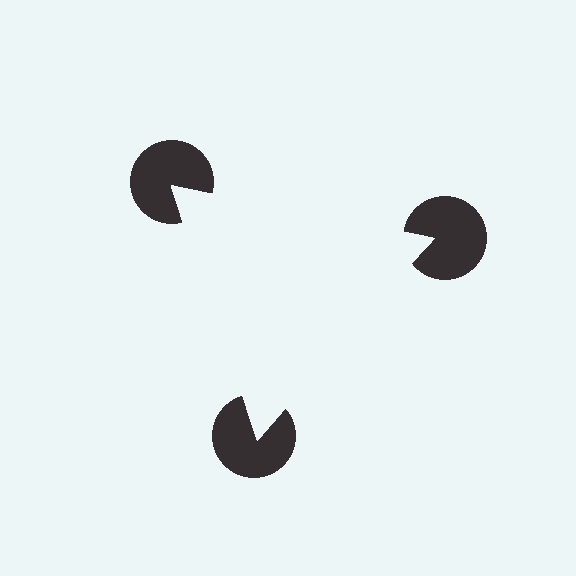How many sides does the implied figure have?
3 sides.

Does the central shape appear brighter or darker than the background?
It typically appears slightly brighter than the background, even though no actual brightness change is drawn.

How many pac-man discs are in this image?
There are 3 — one at each vertex of the illusory triangle.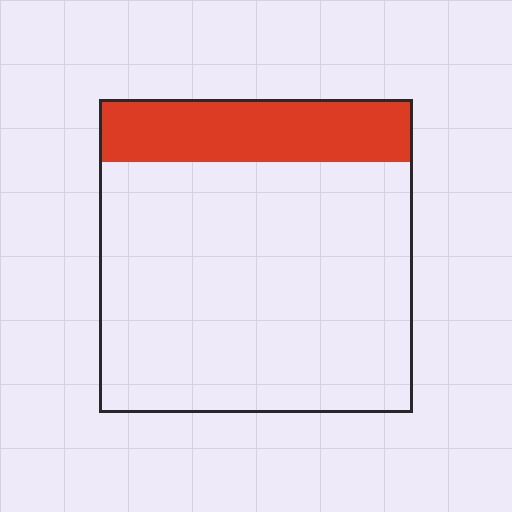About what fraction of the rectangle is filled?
About one fifth (1/5).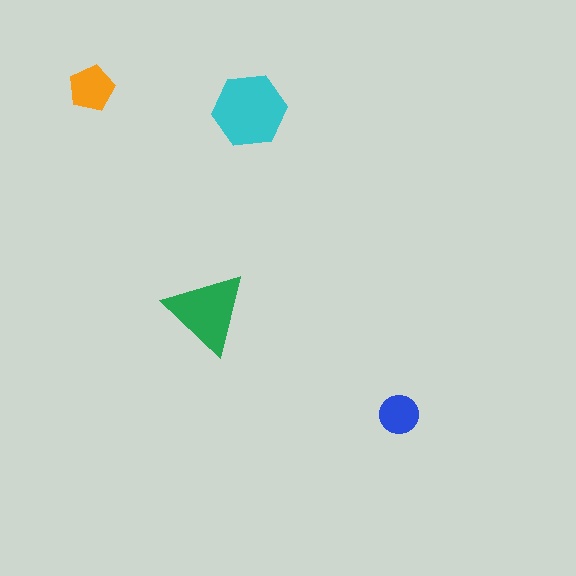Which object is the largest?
The cyan hexagon.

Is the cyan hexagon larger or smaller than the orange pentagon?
Larger.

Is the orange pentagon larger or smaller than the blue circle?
Larger.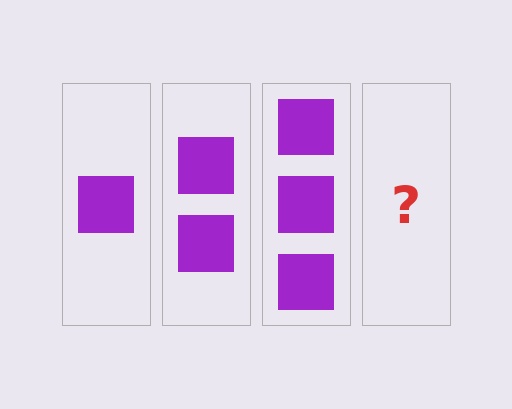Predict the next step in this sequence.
The next step is 4 squares.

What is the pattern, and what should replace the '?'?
The pattern is that each step adds one more square. The '?' should be 4 squares.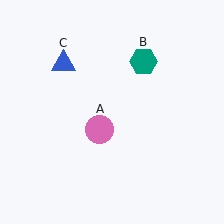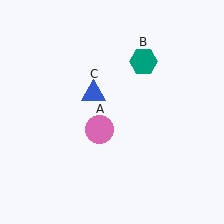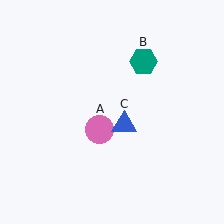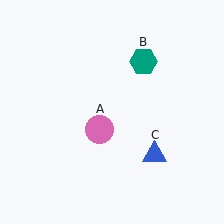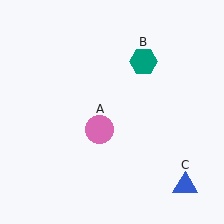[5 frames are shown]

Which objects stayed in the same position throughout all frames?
Pink circle (object A) and teal hexagon (object B) remained stationary.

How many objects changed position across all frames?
1 object changed position: blue triangle (object C).